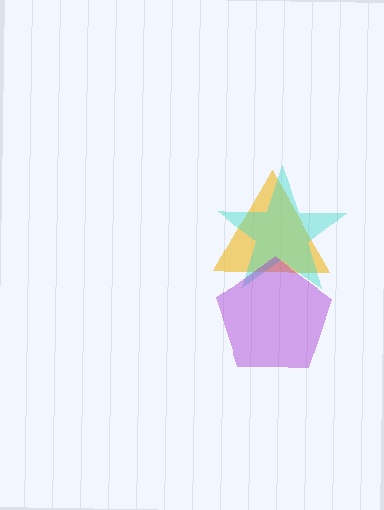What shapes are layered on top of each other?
The layered shapes are: a yellow triangle, a cyan star, a purple pentagon.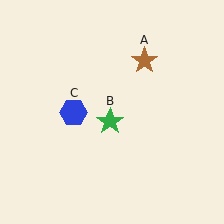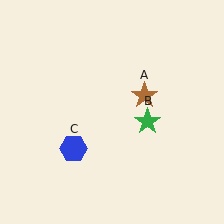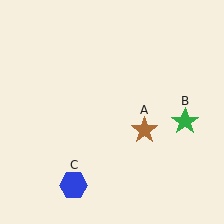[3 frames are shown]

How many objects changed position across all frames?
3 objects changed position: brown star (object A), green star (object B), blue hexagon (object C).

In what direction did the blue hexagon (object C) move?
The blue hexagon (object C) moved down.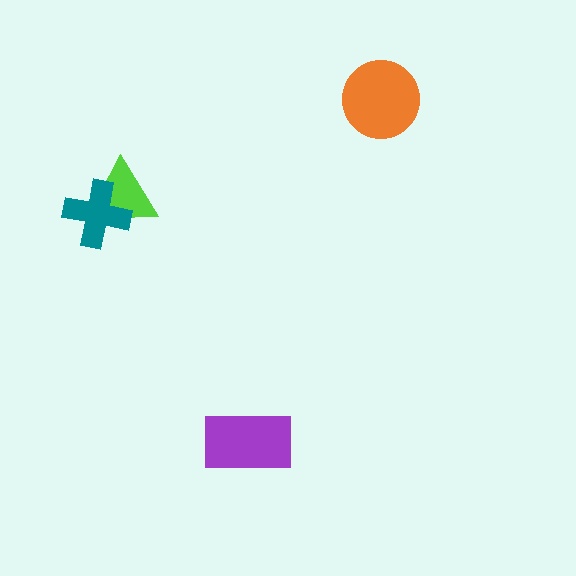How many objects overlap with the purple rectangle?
0 objects overlap with the purple rectangle.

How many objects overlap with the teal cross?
1 object overlaps with the teal cross.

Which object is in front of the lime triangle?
The teal cross is in front of the lime triangle.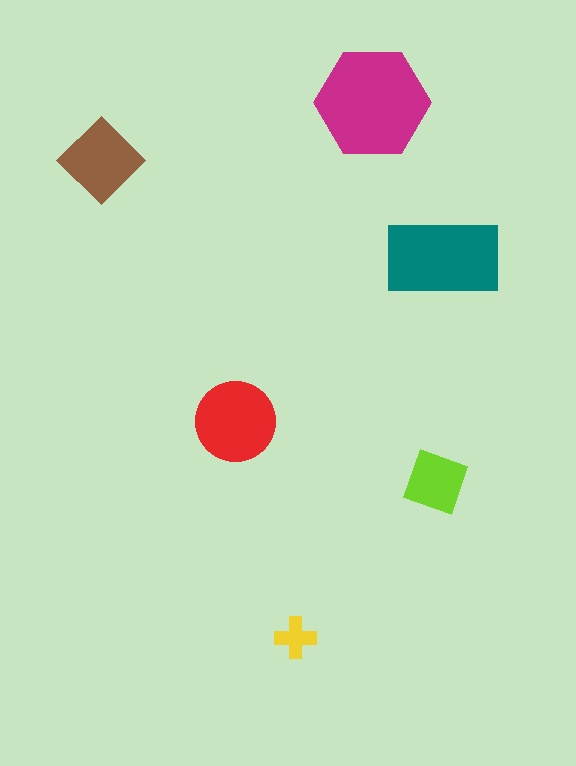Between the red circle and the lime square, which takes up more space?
The red circle.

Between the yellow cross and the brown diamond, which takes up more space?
The brown diamond.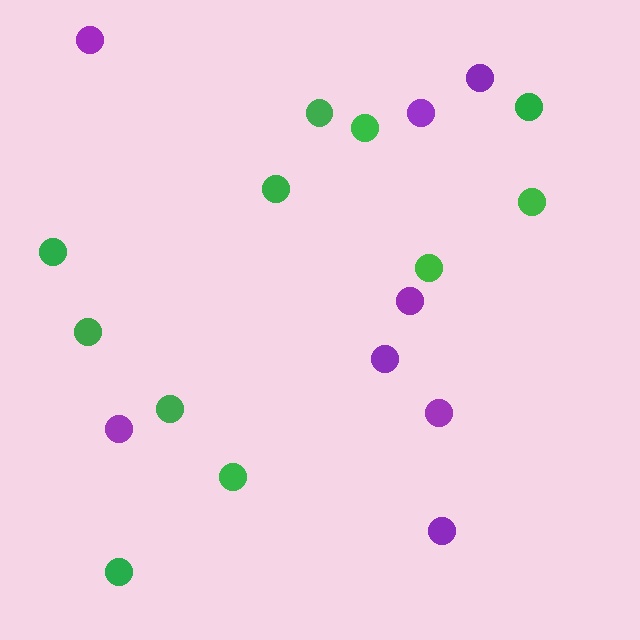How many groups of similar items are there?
There are 2 groups: one group of purple circles (8) and one group of green circles (11).